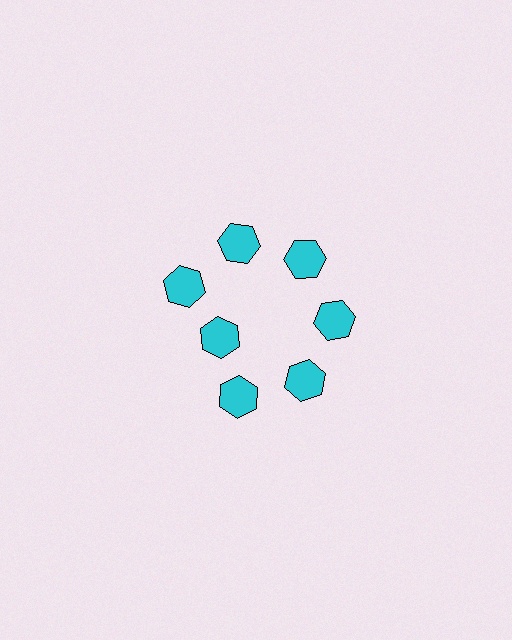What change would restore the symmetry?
The symmetry would be restored by moving it outward, back onto the ring so that all 7 hexagons sit at equal angles and equal distance from the center.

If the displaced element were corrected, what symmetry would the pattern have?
It would have 7-fold rotational symmetry — the pattern would map onto itself every 51 degrees.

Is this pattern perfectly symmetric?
No. The 7 cyan hexagons are arranged in a ring, but one element near the 8 o'clock position is pulled inward toward the center, breaking the 7-fold rotational symmetry.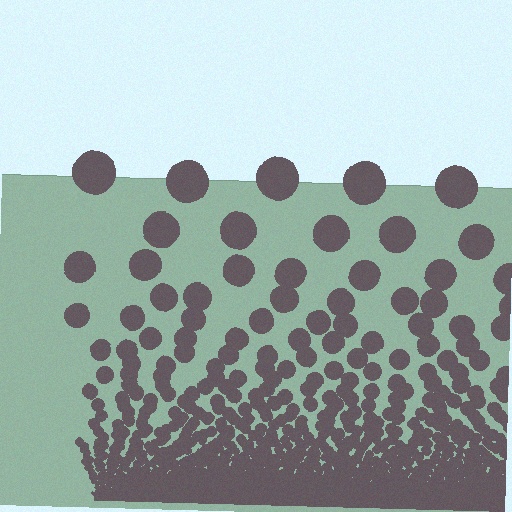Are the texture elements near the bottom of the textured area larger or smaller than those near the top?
Smaller. The gradient is inverted — elements near the bottom are smaller and denser.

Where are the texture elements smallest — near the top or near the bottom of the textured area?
Near the bottom.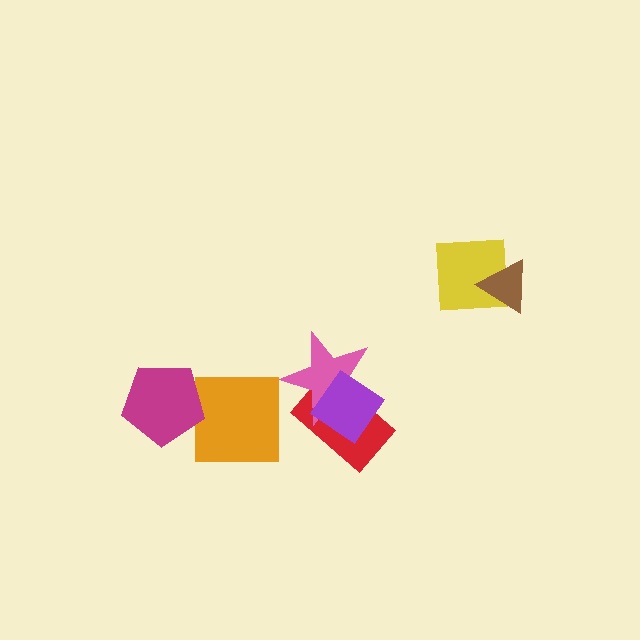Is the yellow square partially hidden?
Yes, it is partially covered by another shape.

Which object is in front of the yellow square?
The brown triangle is in front of the yellow square.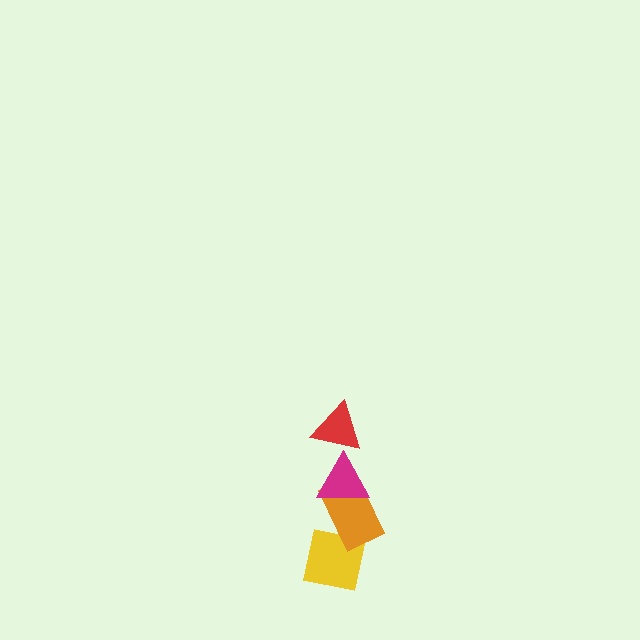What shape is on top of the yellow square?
The orange rectangle is on top of the yellow square.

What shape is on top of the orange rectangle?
The magenta triangle is on top of the orange rectangle.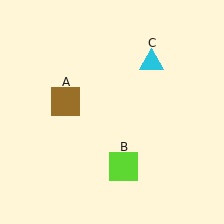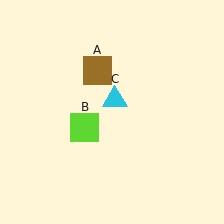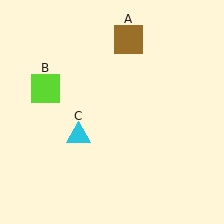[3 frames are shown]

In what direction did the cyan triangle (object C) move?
The cyan triangle (object C) moved down and to the left.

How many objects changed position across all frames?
3 objects changed position: brown square (object A), lime square (object B), cyan triangle (object C).